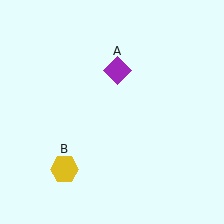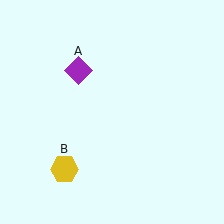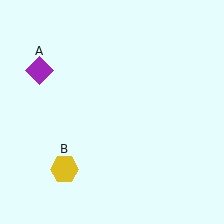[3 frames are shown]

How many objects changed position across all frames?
1 object changed position: purple diamond (object A).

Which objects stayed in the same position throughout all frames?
Yellow hexagon (object B) remained stationary.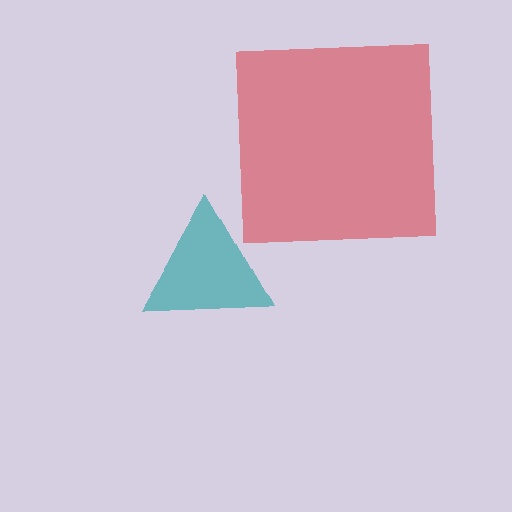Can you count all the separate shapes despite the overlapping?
Yes, there are 2 separate shapes.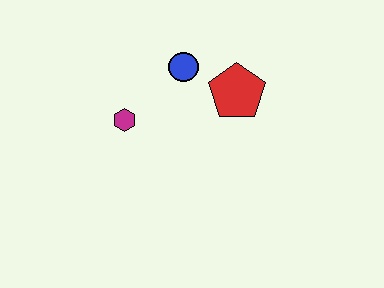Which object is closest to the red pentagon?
The blue circle is closest to the red pentagon.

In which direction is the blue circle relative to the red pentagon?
The blue circle is to the left of the red pentagon.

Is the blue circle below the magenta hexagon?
No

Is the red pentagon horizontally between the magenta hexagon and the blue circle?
No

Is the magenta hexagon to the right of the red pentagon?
No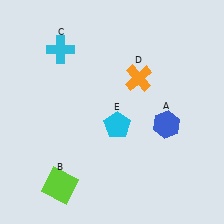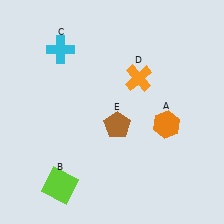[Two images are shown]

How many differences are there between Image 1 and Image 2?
There are 2 differences between the two images.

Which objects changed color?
A changed from blue to orange. E changed from cyan to brown.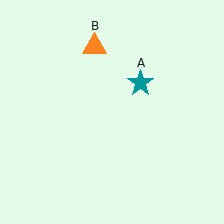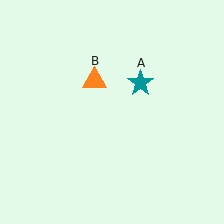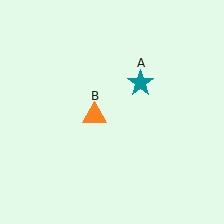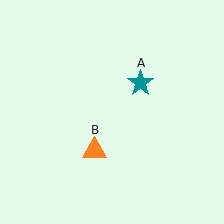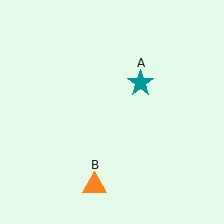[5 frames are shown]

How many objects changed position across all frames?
1 object changed position: orange triangle (object B).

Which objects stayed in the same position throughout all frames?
Teal star (object A) remained stationary.